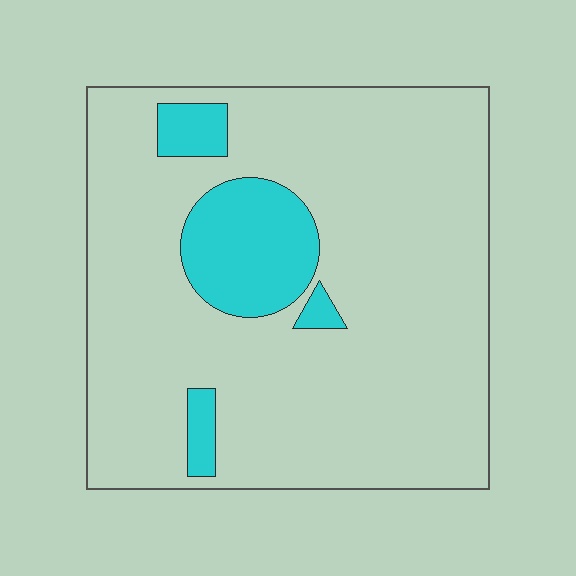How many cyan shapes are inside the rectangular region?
4.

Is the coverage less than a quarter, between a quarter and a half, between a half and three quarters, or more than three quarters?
Less than a quarter.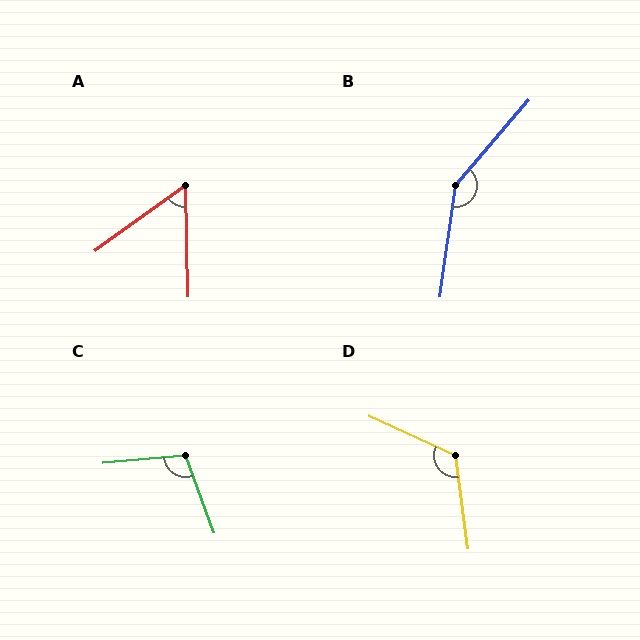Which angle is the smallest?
A, at approximately 55 degrees.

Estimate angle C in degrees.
Approximately 105 degrees.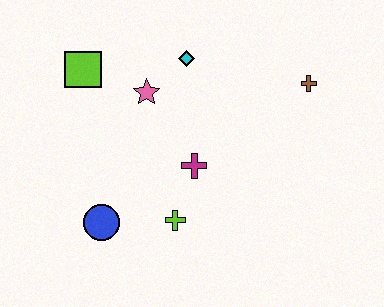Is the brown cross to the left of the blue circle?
No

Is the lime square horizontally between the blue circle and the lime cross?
No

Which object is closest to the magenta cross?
The lime cross is closest to the magenta cross.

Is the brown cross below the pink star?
No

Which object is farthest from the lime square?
The brown cross is farthest from the lime square.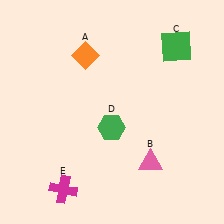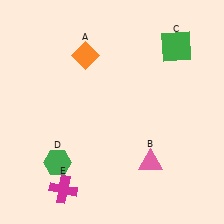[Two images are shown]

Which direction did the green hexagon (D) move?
The green hexagon (D) moved left.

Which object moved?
The green hexagon (D) moved left.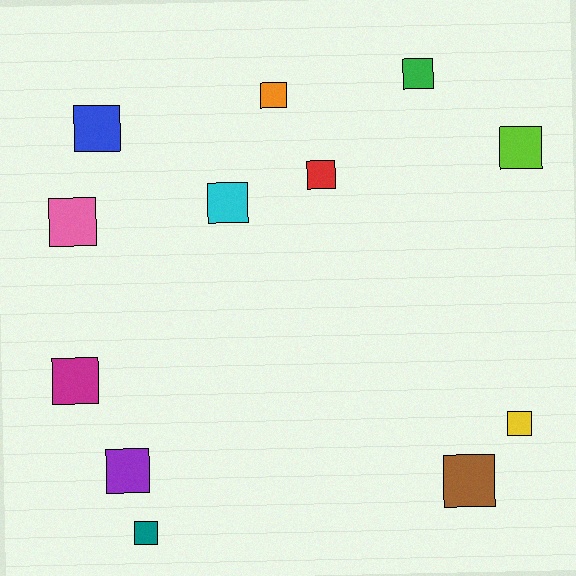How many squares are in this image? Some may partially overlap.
There are 12 squares.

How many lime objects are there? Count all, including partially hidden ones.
There is 1 lime object.